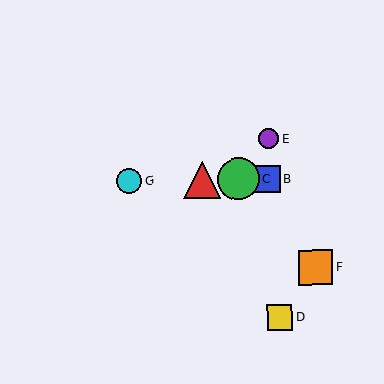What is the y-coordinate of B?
Object B is at y≈179.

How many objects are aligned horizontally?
4 objects (A, B, C, G) are aligned horizontally.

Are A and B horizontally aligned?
Yes, both are at y≈180.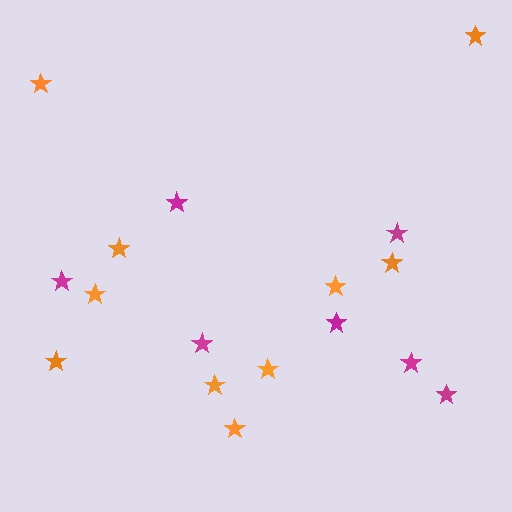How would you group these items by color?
There are 2 groups: one group of orange stars (10) and one group of magenta stars (7).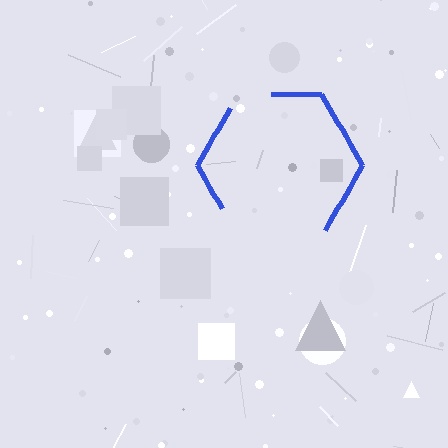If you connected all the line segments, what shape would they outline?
They would outline a hexagon.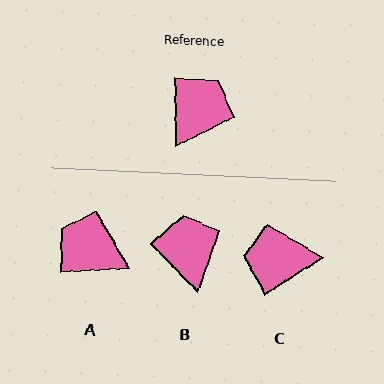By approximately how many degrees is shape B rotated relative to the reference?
Approximately 44 degrees counter-clockwise.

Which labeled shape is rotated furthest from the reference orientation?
C, about 122 degrees away.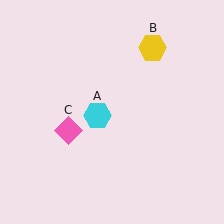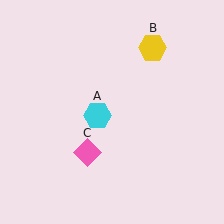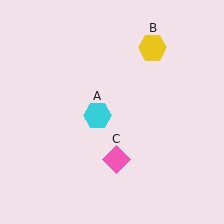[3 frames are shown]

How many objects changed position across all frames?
1 object changed position: pink diamond (object C).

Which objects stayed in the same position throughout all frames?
Cyan hexagon (object A) and yellow hexagon (object B) remained stationary.